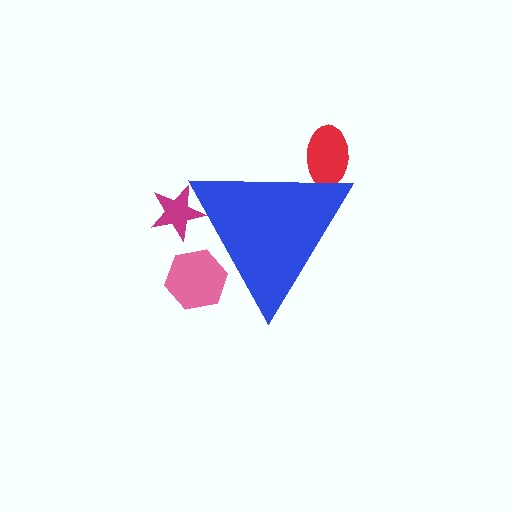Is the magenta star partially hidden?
Yes, the magenta star is partially hidden behind the blue triangle.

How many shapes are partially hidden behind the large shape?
3 shapes are partially hidden.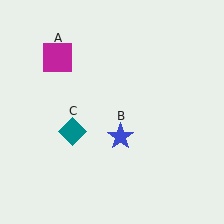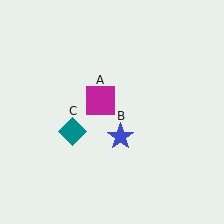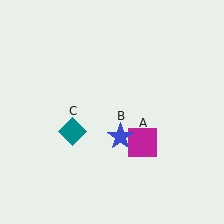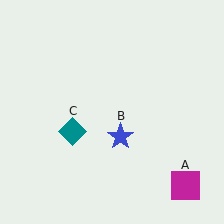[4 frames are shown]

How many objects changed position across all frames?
1 object changed position: magenta square (object A).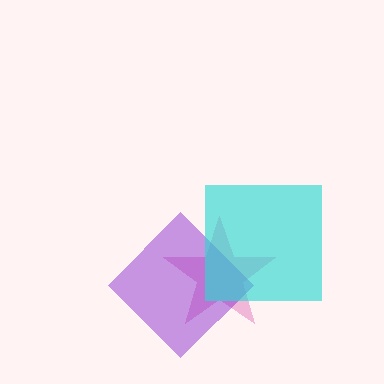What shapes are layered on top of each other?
The layered shapes are: a pink star, a purple diamond, a cyan square.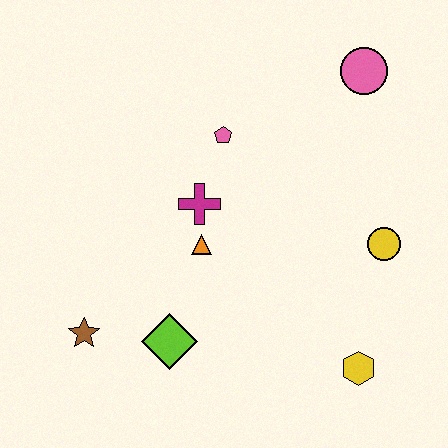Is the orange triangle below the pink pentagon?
Yes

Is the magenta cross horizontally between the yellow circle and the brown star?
Yes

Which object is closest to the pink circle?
The pink pentagon is closest to the pink circle.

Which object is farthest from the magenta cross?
The yellow hexagon is farthest from the magenta cross.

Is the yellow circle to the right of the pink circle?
Yes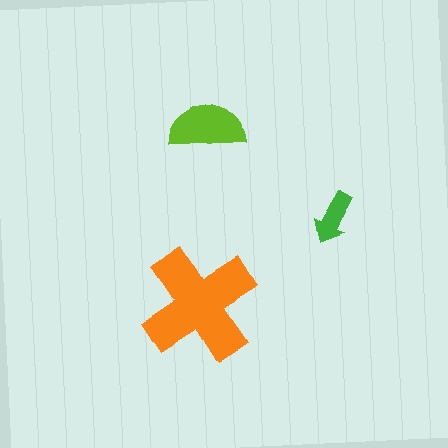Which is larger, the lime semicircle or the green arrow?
The lime semicircle.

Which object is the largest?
The orange cross.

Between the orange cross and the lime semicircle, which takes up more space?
The orange cross.